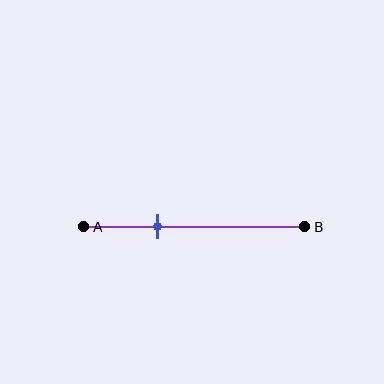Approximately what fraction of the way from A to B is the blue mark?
The blue mark is approximately 35% of the way from A to B.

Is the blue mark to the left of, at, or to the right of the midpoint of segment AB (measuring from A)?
The blue mark is to the left of the midpoint of segment AB.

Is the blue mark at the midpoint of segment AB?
No, the mark is at about 35% from A, not at the 50% midpoint.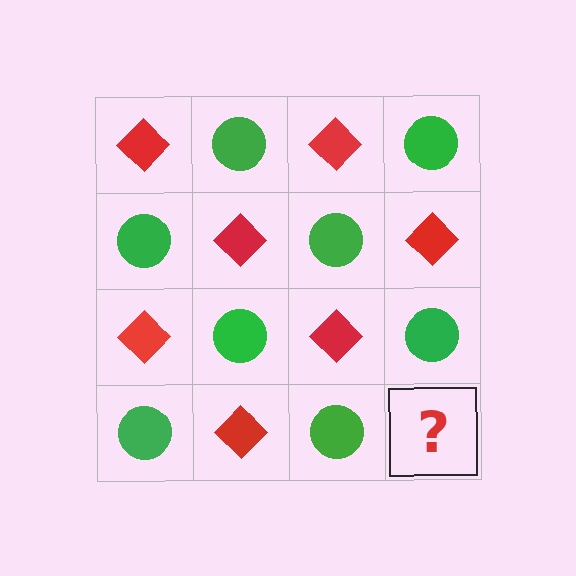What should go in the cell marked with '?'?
The missing cell should contain a red diamond.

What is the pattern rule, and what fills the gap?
The rule is that it alternates red diamond and green circle in a checkerboard pattern. The gap should be filled with a red diamond.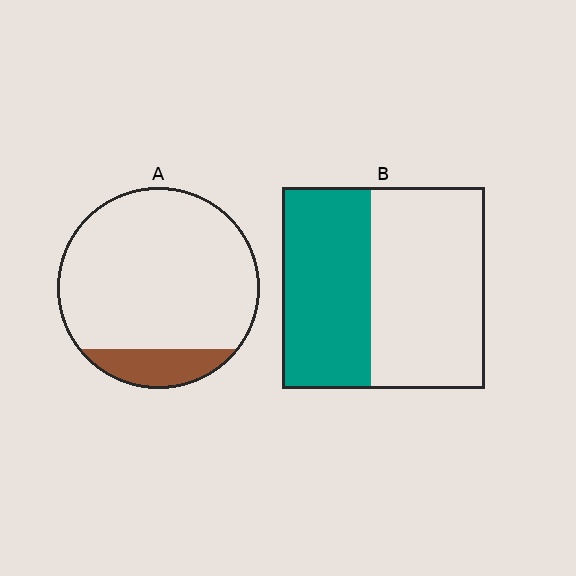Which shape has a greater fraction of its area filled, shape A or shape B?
Shape B.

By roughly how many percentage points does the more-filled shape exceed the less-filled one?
By roughly 30 percentage points (B over A).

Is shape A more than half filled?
No.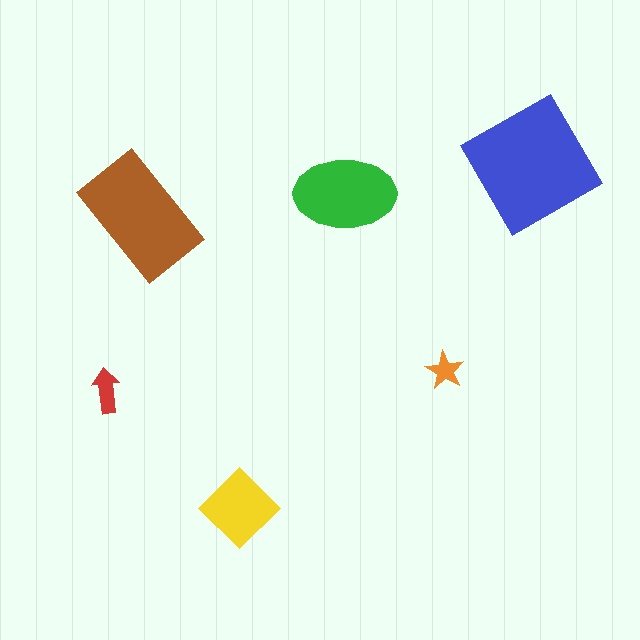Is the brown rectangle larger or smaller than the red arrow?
Larger.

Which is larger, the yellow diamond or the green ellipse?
The green ellipse.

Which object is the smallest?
The orange star.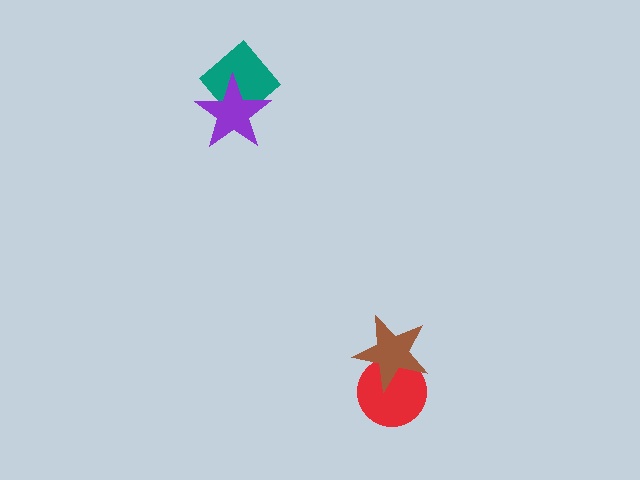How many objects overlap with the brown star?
1 object overlaps with the brown star.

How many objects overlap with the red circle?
1 object overlaps with the red circle.